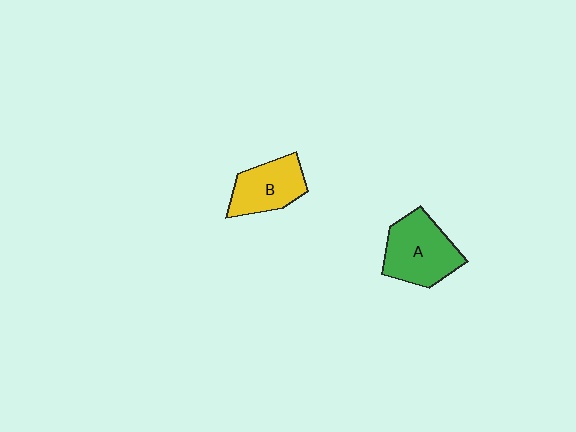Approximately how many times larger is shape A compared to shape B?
Approximately 1.3 times.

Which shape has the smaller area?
Shape B (yellow).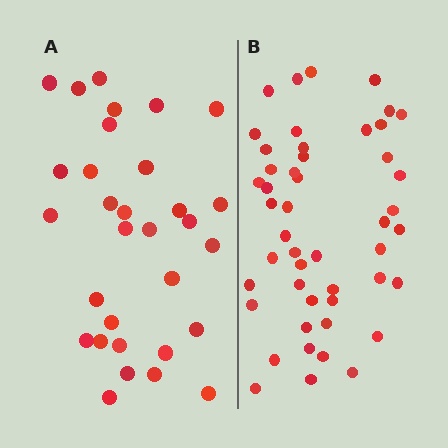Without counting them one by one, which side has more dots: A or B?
Region B (the right region) has more dots.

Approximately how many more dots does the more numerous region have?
Region B has approximately 15 more dots than region A.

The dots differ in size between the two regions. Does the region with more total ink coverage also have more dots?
No. Region A has more total ink coverage because its dots are larger, but region B actually contains more individual dots. Total area can be misleading — the number of items is what matters here.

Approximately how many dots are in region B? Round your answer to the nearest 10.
About 50 dots. (The exact count is 48, which rounds to 50.)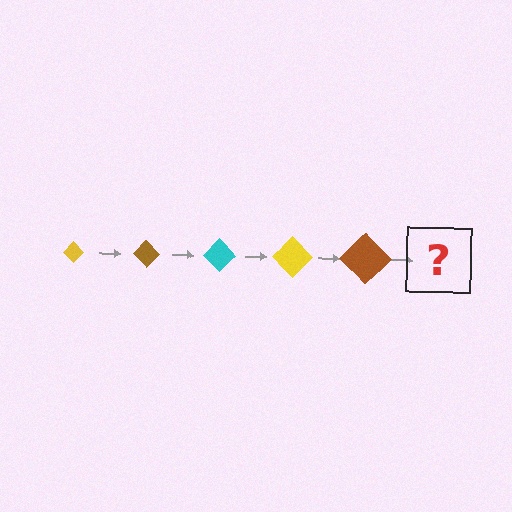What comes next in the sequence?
The next element should be a cyan diamond, larger than the previous one.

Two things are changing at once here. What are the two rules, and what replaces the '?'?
The two rules are that the diamond grows larger each step and the color cycles through yellow, brown, and cyan. The '?' should be a cyan diamond, larger than the previous one.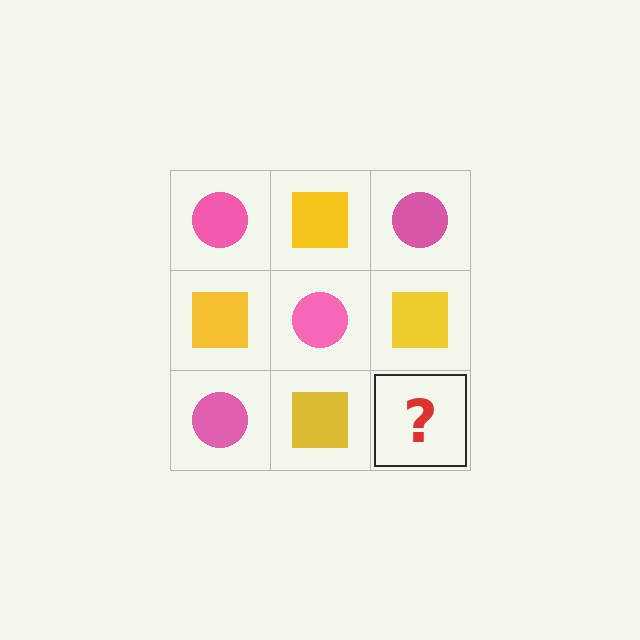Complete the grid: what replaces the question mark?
The question mark should be replaced with a pink circle.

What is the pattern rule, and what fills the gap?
The rule is that it alternates pink circle and yellow square in a checkerboard pattern. The gap should be filled with a pink circle.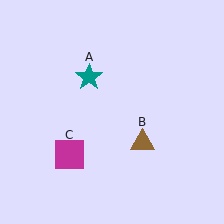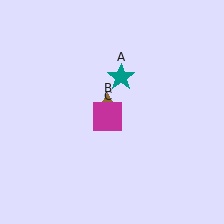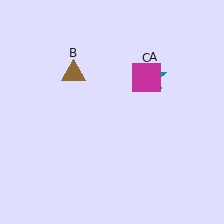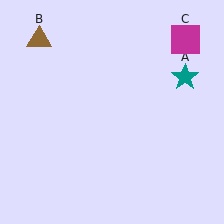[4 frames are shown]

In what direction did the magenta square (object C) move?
The magenta square (object C) moved up and to the right.